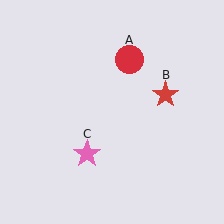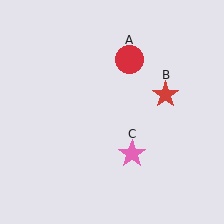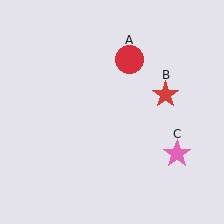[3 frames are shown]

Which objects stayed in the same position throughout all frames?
Red circle (object A) and red star (object B) remained stationary.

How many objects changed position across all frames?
1 object changed position: pink star (object C).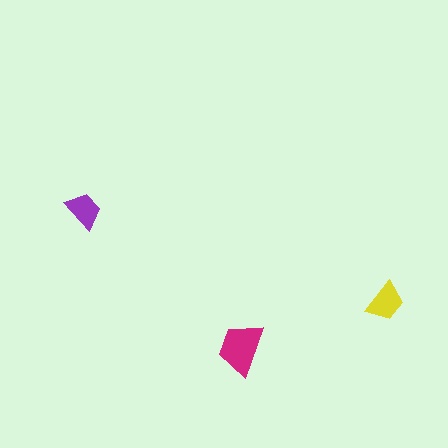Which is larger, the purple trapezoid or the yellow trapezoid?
The yellow one.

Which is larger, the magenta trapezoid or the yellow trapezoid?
The magenta one.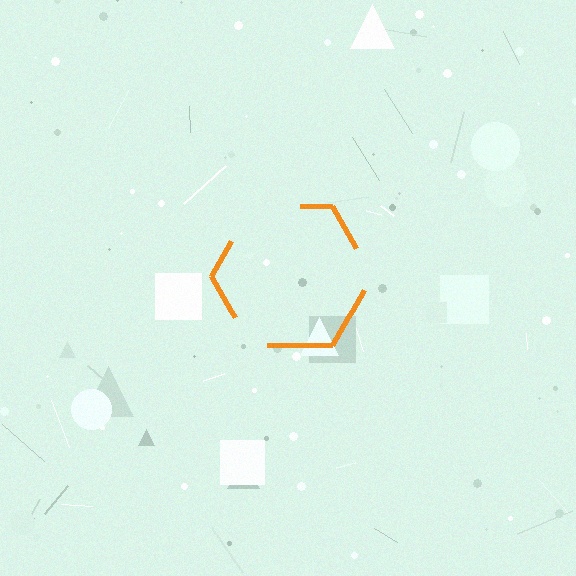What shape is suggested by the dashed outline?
The dashed outline suggests a hexagon.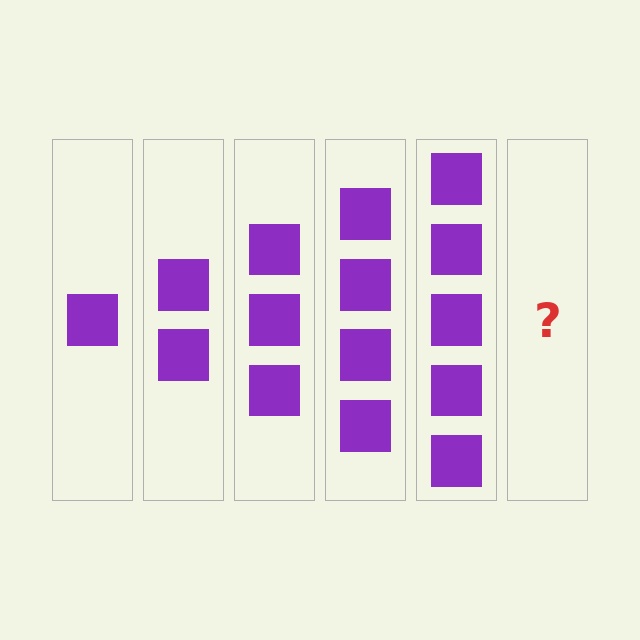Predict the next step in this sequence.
The next step is 6 squares.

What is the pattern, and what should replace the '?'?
The pattern is that each step adds one more square. The '?' should be 6 squares.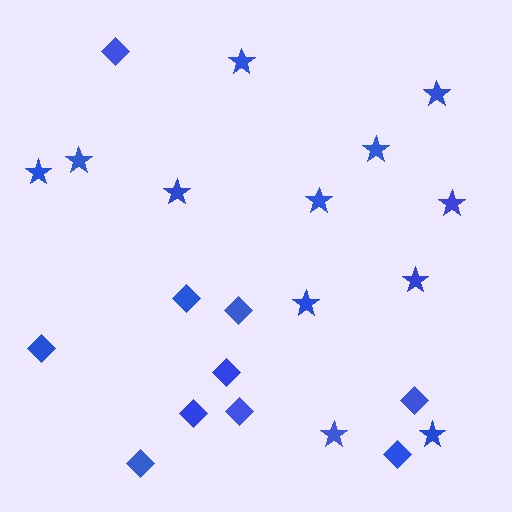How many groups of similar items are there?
There are 2 groups: one group of diamonds (10) and one group of stars (12).